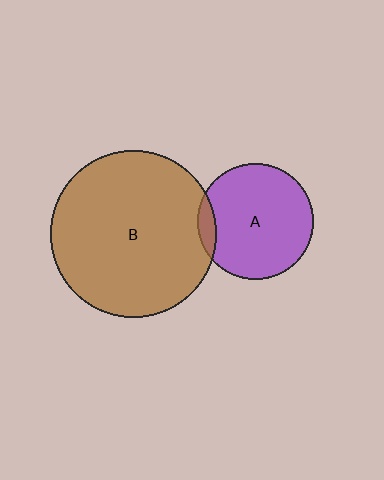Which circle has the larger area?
Circle B (brown).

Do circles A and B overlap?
Yes.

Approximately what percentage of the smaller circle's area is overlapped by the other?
Approximately 10%.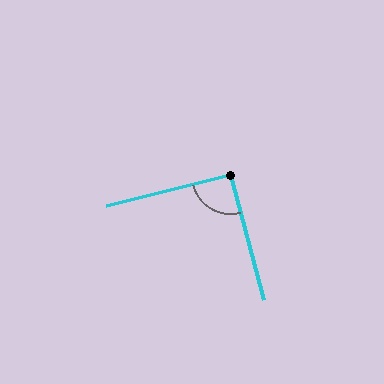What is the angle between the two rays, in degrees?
Approximately 91 degrees.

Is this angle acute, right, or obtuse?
It is approximately a right angle.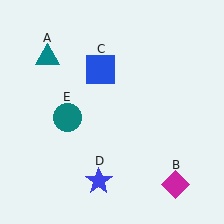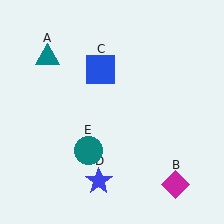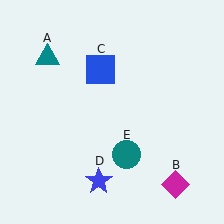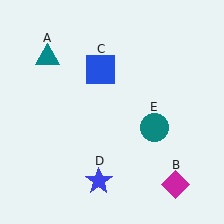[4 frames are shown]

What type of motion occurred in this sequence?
The teal circle (object E) rotated counterclockwise around the center of the scene.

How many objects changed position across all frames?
1 object changed position: teal circle (object E).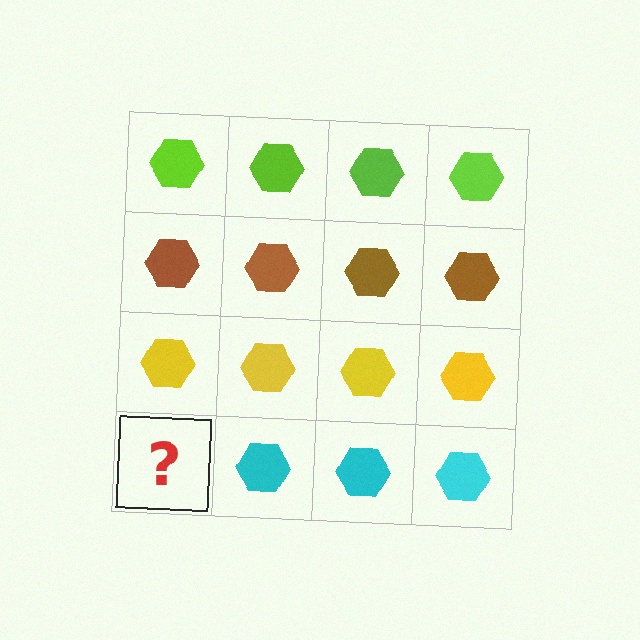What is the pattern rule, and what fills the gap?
The rule is that each row has a consistent color. The gap should be filled with a cyan hexagon.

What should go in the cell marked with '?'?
The missing cell should contain a cyan hexagon.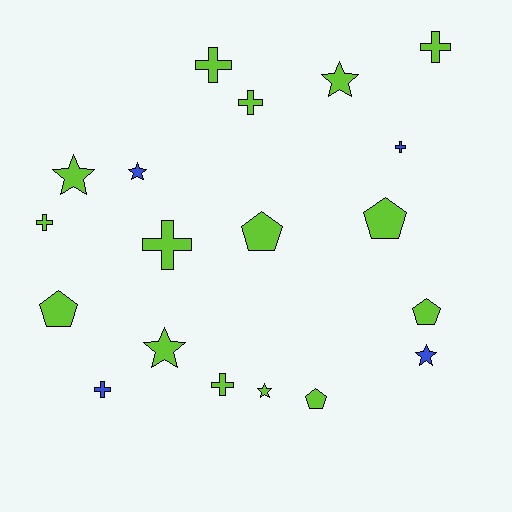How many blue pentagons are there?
There are no blue pentagons.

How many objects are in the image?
There are 19 objects.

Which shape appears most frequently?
Cross, with 8 objects.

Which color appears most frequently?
Lime, with 15 objects.